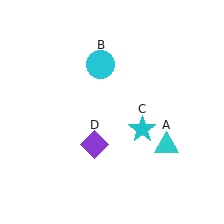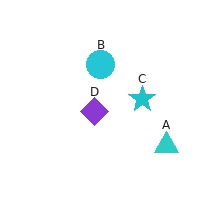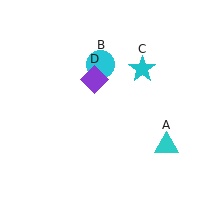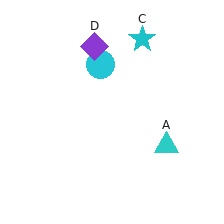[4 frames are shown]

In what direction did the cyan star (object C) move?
The cyan star (object C) moved up.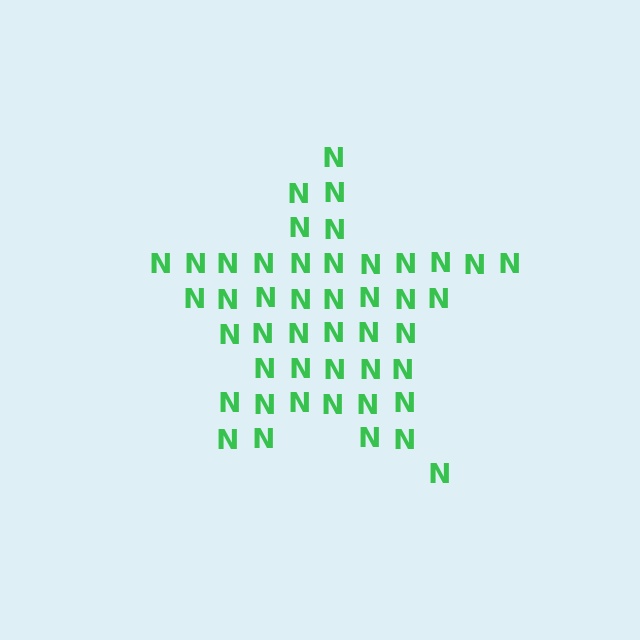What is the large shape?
The large shape is a star.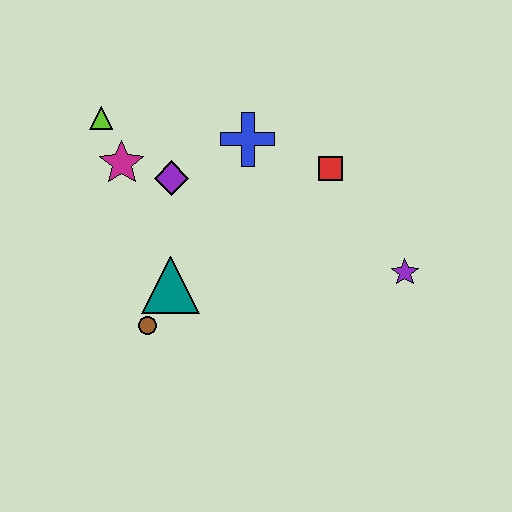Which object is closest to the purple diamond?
The magenta star is closest to the purple diamond.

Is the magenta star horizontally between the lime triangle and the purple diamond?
Yes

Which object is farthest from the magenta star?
The purple star is farthest from the magenta star.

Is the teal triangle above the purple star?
No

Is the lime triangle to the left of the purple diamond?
Yes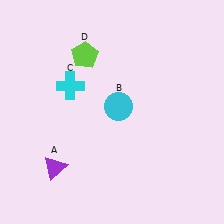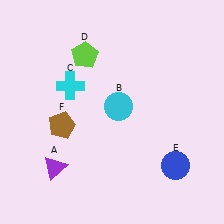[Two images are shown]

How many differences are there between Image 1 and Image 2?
There are 2 differences between the two images.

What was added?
A blue circle (E), a brown pentagon (F) were added in Image 2.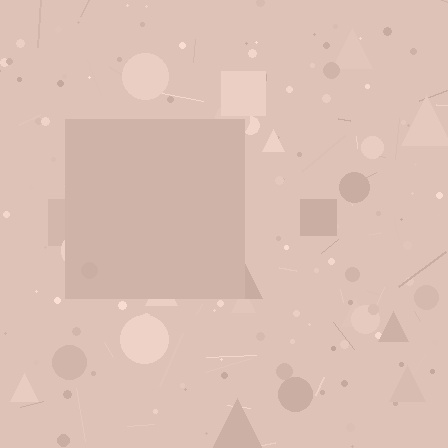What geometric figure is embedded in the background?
A square is embedded in the background.